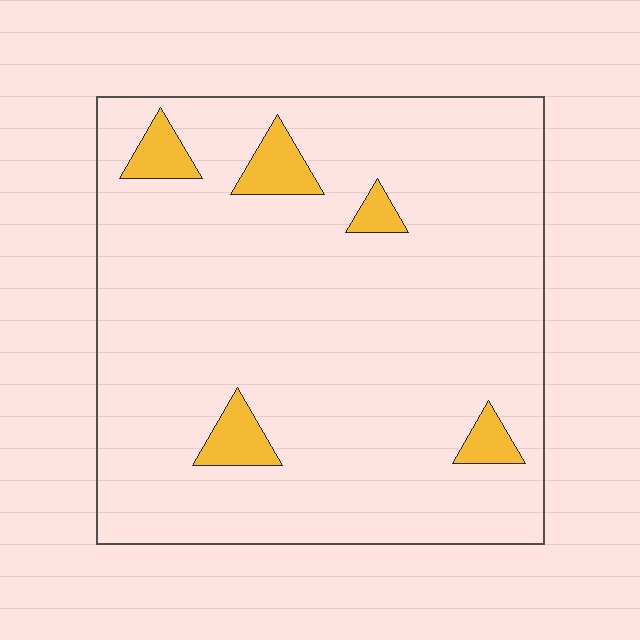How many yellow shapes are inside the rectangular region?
5.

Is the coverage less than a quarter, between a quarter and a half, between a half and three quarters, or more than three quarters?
Less than a quarter.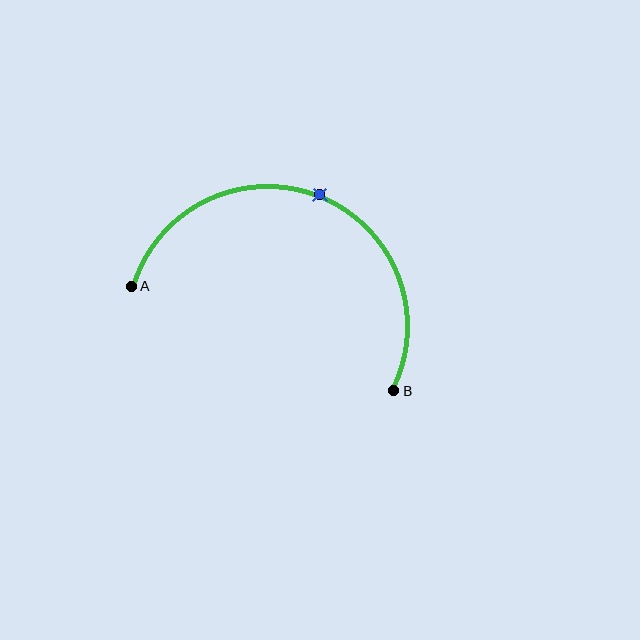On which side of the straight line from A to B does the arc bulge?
The arc bulges above the straight line connecting A and B.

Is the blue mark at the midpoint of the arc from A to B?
Yes. The blue mark lies on the arc at equal arc-length from both A and B — it is the arc midpoint.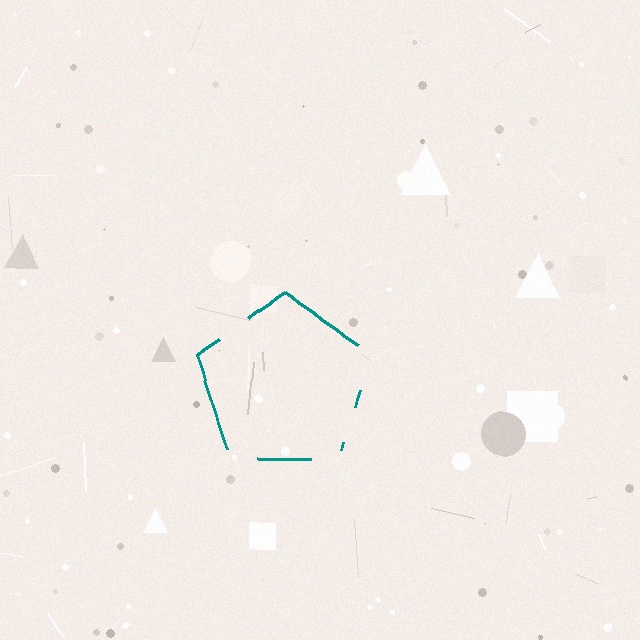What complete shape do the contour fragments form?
The contour fragments form a pentagon.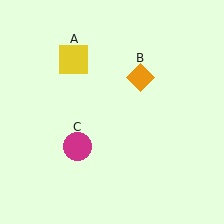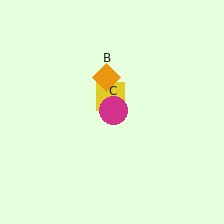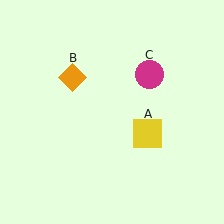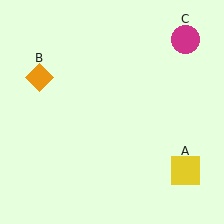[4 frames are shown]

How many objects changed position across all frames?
3 objects changed position: yellow square (object A), orange diamond (object B), magenta circle (object C).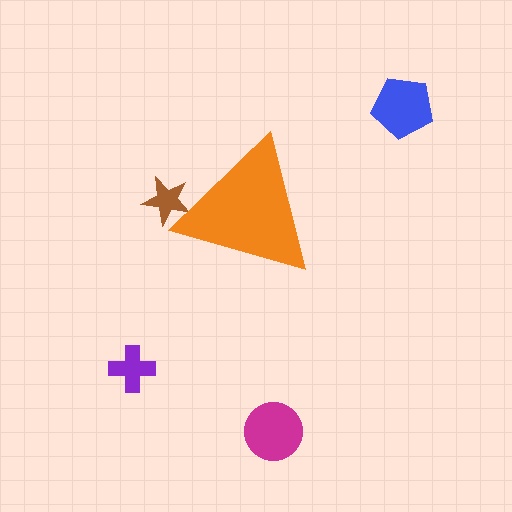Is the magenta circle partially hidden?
No, the magenta circle is fully visible.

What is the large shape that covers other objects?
An orange triangle.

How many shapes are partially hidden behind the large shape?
1 shape is partially hidden.